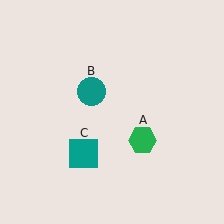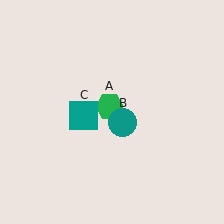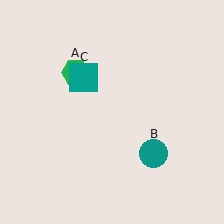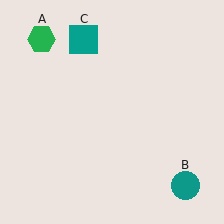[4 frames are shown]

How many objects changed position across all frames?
3 objects changed position: green hexagon (object A), teal circle (object B), teal square (object C).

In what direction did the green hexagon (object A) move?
The green hexagon (object A) moved up and to the left.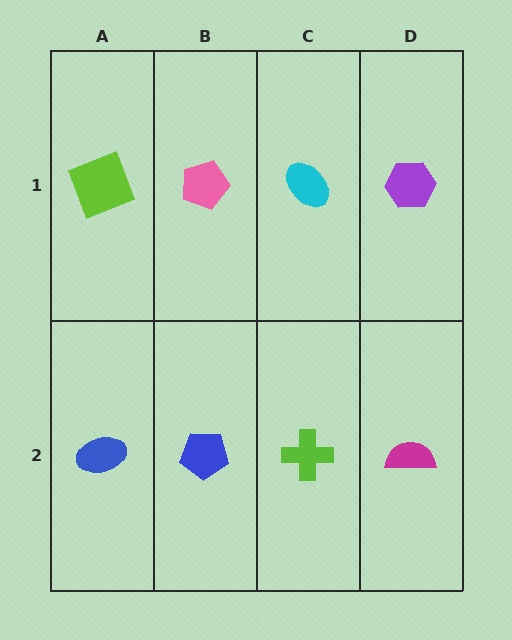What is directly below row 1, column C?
A lime cross.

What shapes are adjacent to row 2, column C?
A cyan ellipse (row 1, column C), a blue pentagon (row 2, column B), a magenta semicircle (row 2, column D).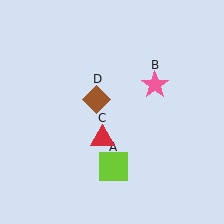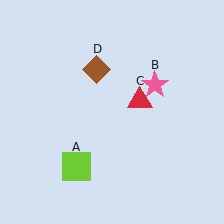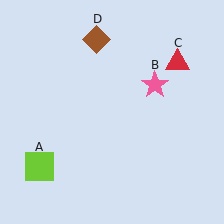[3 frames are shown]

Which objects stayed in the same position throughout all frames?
Pink star (object B) remained stationary.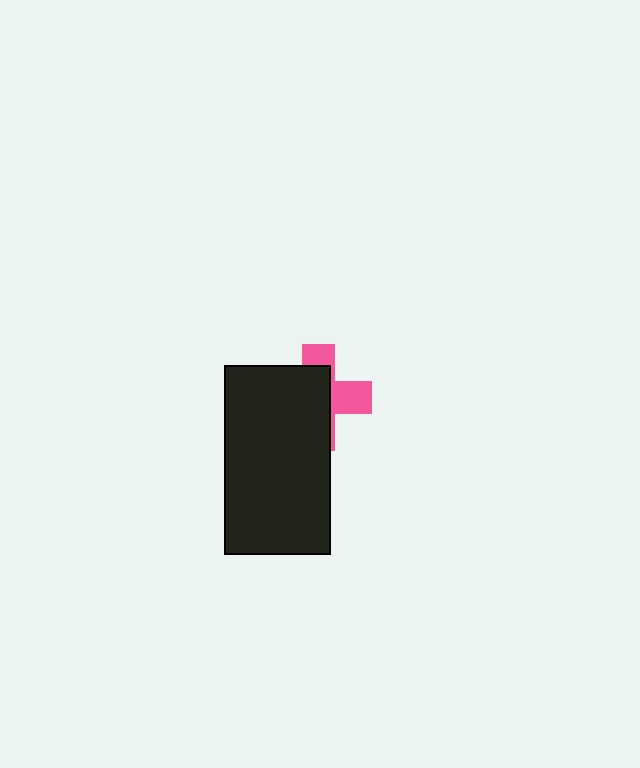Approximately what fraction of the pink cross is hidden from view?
Roughly 62% of the pink cross is hidden behind the black rectangle.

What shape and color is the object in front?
The object in front is a black rectangle.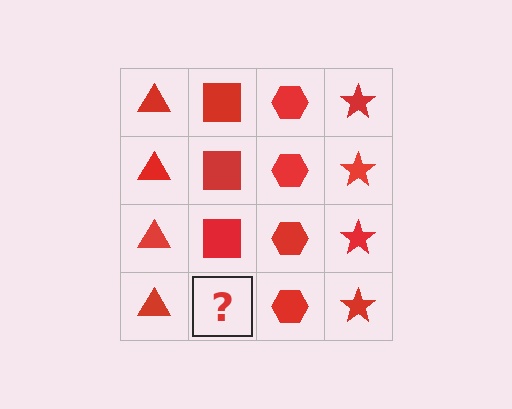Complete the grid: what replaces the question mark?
The question mark should be replaced with a red square.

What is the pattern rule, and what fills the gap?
The rule is that each column has a consistent shape. The gap should be filled with a red square.